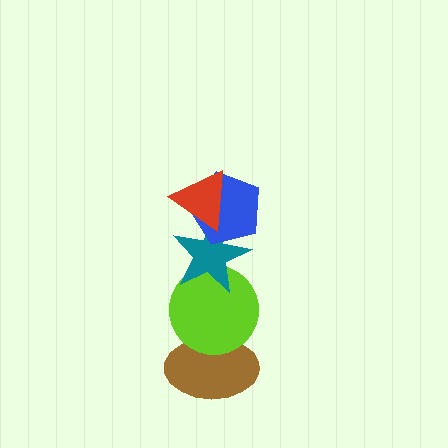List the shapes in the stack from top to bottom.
From top to bottom: the red triangle, the blue pentagon, the teal star, the lime circle, the brown ellipse.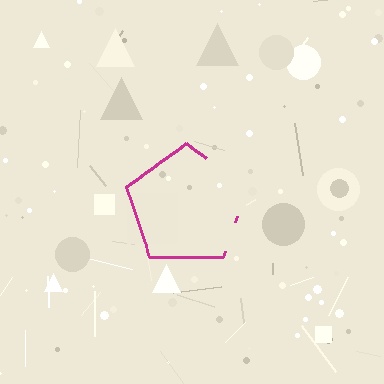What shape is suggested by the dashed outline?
The dashed outline suggests a pentagon.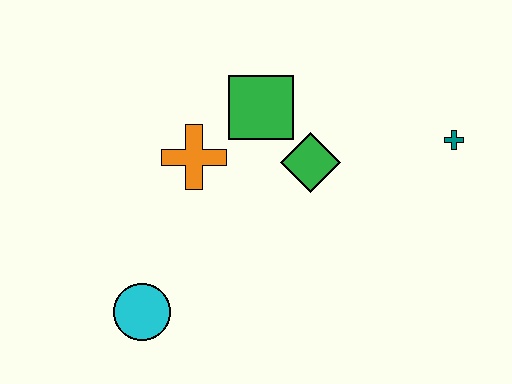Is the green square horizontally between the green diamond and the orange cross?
Yes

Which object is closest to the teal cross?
The green diamond is closest to the teal cross.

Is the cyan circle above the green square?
No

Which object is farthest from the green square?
The cyan circle is farthest from the green square.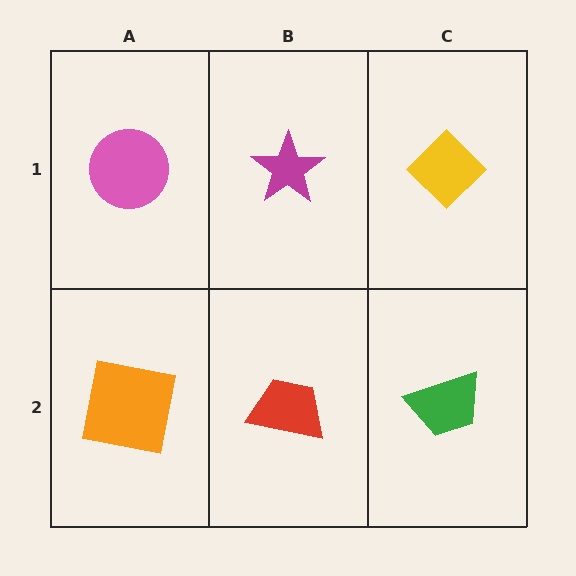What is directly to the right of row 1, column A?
A magenta star.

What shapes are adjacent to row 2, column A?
A pink circle (row 1, column A), a red trapezoid (row 2, column B).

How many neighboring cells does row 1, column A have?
2.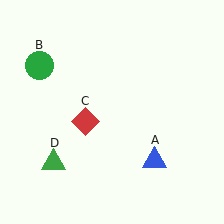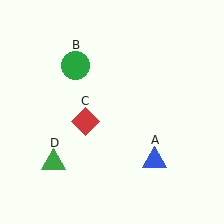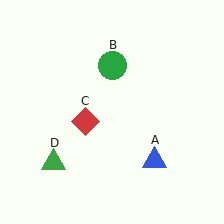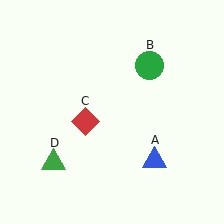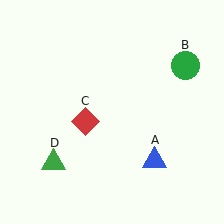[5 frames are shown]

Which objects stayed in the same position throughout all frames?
Blue triangle (object A) and red diamond (object C) and green triangle (object D) remained stationary.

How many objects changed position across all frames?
1 object changed position: green circle (object B).